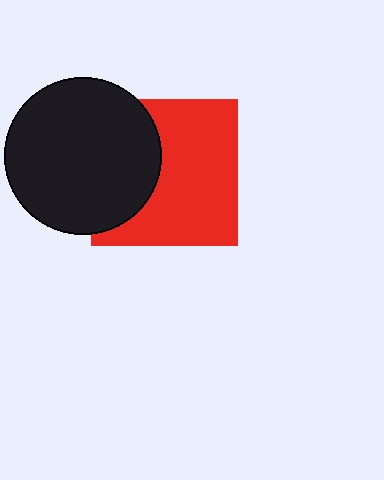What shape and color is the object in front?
The object in front is a black circle.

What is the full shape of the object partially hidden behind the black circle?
The partially hidden object is a red square.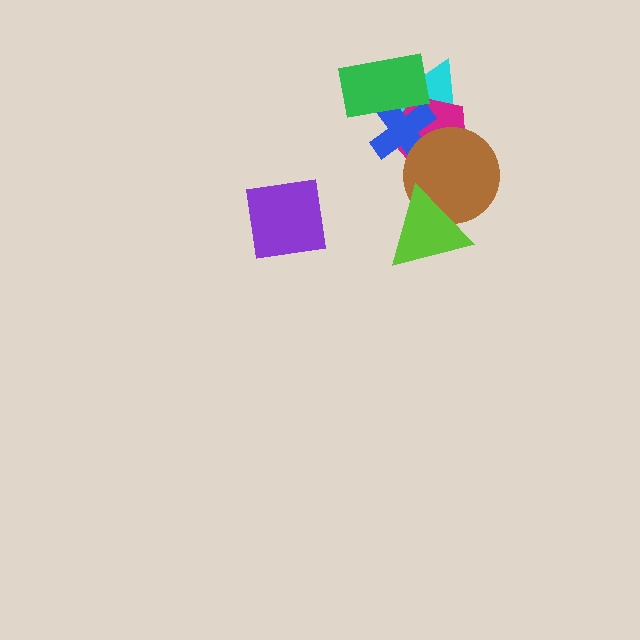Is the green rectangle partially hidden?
No, no other shape covers it.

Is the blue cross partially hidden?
Yes, it is partially covered by another shape.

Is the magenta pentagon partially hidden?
Yes, it is partially covered by another shape.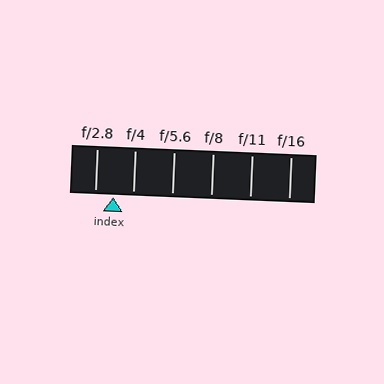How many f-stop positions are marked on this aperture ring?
There are 6 f-stop positions marked.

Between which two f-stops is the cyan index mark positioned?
The index mark is between f/2.8 and f/4.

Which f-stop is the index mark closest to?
The index mark is closest to f/2.8.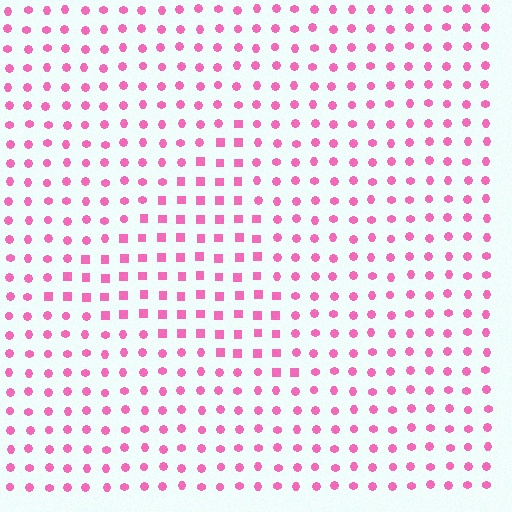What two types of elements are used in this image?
The image uses squares inside the triangle region and circles outside it.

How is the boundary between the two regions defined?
The boundary is defined by a change in element shape: squares inside vs. circles outside. All elements share the same color and spacing.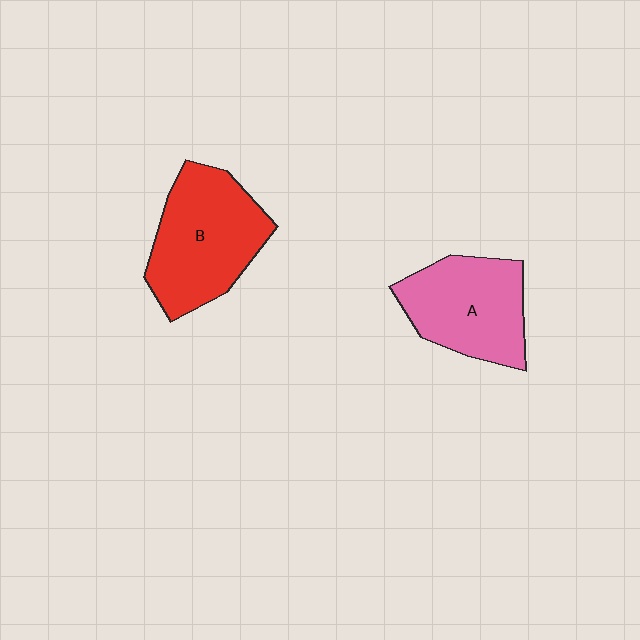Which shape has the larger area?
Shape B (red).